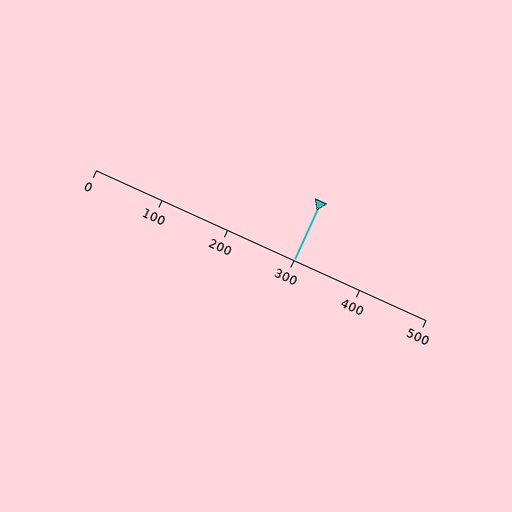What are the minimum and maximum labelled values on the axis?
The axis runs from 0 to 500.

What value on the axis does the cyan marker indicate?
The marker indicates approximately 300.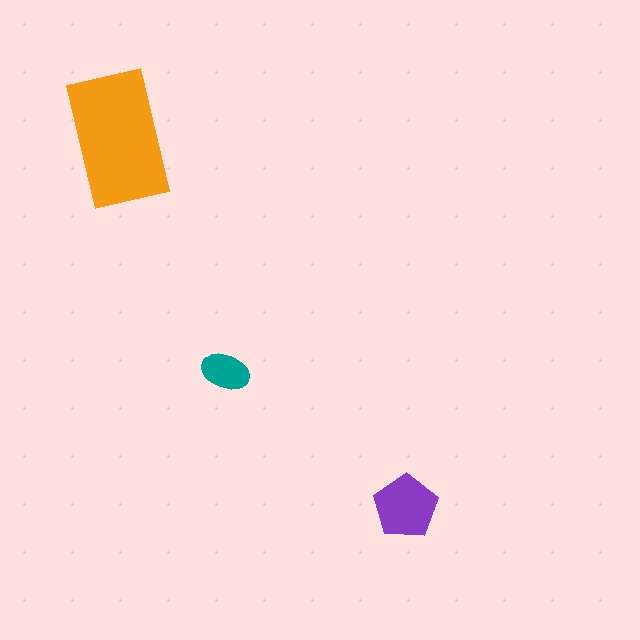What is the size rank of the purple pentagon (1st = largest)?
2nd.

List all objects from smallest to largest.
The teal ellipse, the purple pentagon, the orange rectangle.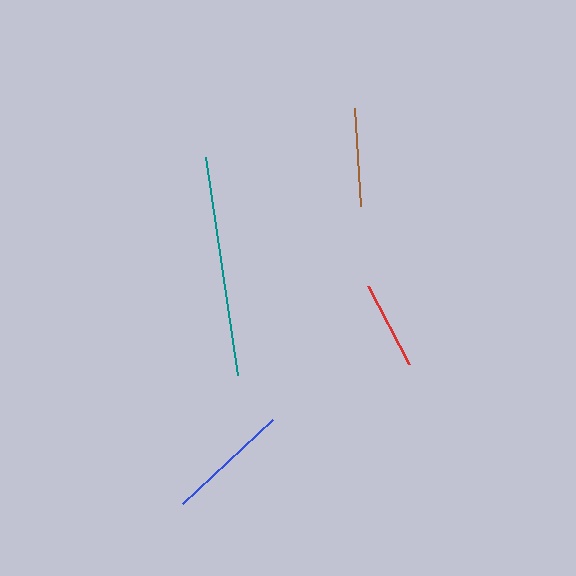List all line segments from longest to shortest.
From longest to shortest: teal, blue, brown, red.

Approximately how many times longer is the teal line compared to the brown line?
The teal line is approximately 2.2 times the length of the brown line.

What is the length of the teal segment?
The teal segment is approximately 221 pixels long.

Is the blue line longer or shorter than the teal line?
The teal line is longer than the blue line.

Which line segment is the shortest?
The red line is the shortest at approximately 88 pixels.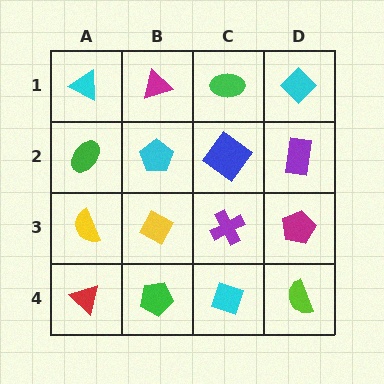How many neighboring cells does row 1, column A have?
2.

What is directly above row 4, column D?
A magenta pentagon.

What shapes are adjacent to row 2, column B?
A magenta triangle (row 1, column B), a yellow diamond (row 3, column B), a green ellipse (row 2, column A), a blue diamond (row 2, column C).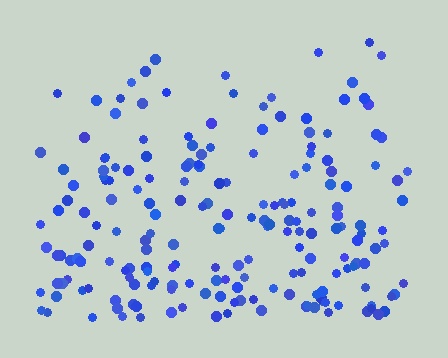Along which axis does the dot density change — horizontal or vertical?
Vertical.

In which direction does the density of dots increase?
From top to bottom, with the bottom side densest.